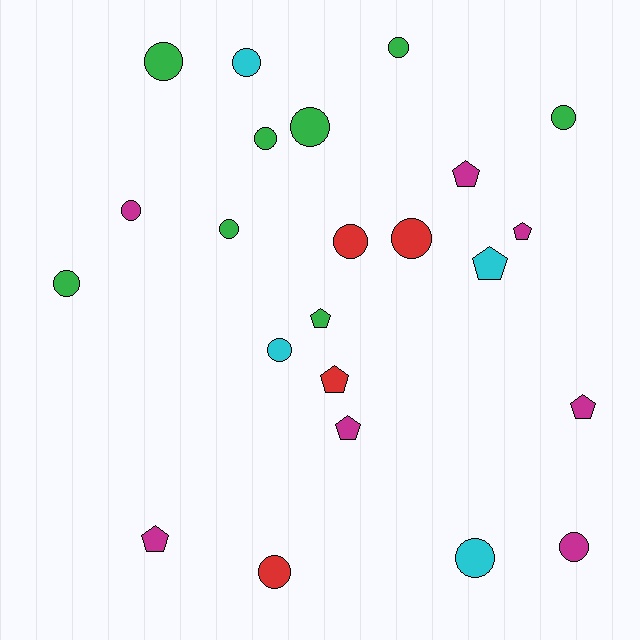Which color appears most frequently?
Green, with 8 objects.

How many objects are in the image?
There are 23 objects.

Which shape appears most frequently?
Circle, with 15 objects.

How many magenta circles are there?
There are 2 magenta circles.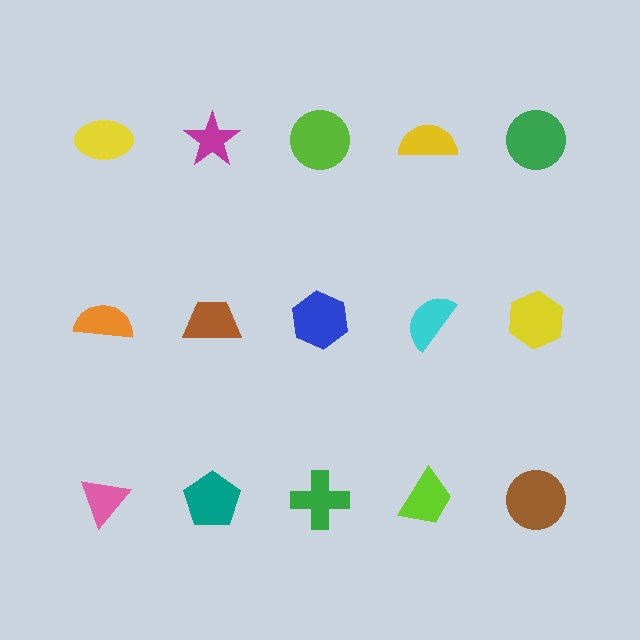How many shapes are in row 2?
5 shapes.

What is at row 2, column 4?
A cyan semicircle.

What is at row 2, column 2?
A brown trapezoid.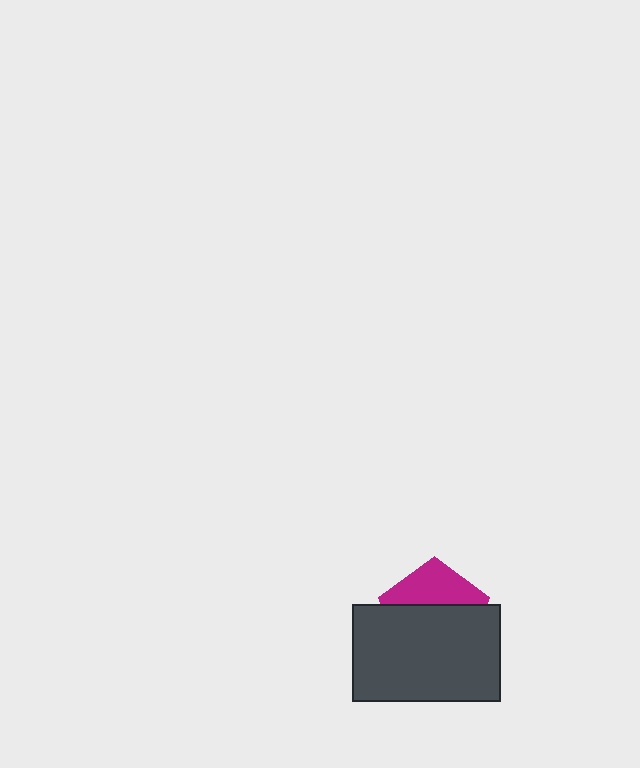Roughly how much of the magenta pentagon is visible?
A small part of it is visible (roughly 36%).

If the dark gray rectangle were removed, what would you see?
You would see the complete magenta pentagon.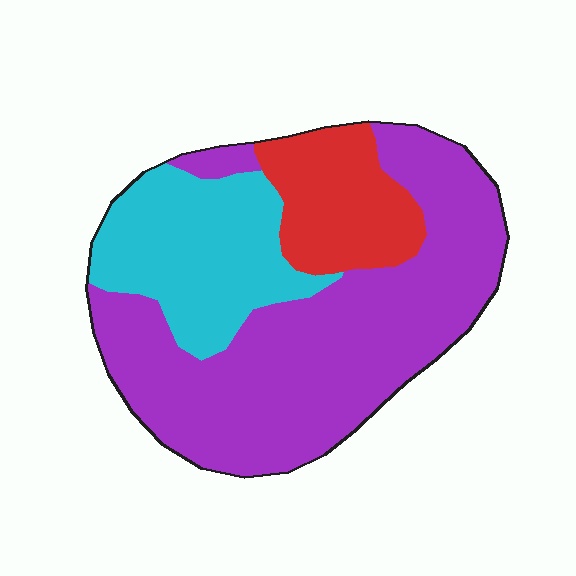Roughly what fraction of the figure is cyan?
Cyan covers 25% of the figure.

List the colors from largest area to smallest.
From largest to smallest: purple, cyan, red.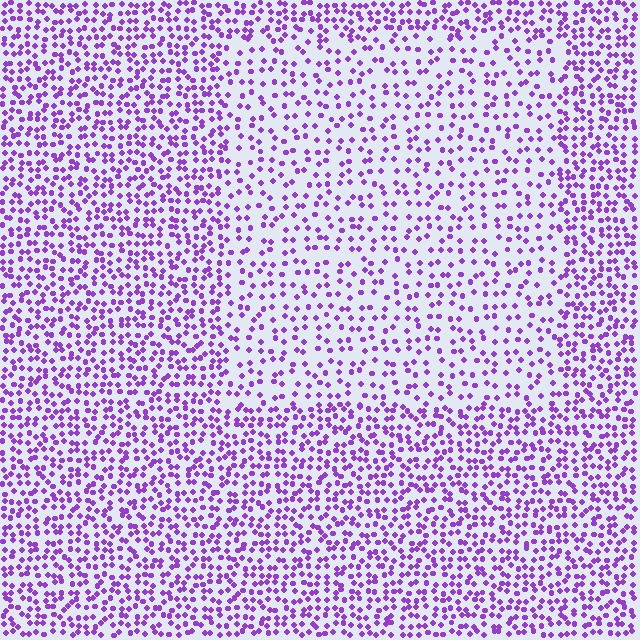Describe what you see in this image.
The image contains small purple elements arranged at two different densities. A rectangle-shaped region is visible where the elements are less densely packed than the surrounding area.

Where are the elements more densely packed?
The elements are more densely packed outside the rectangle boundary.